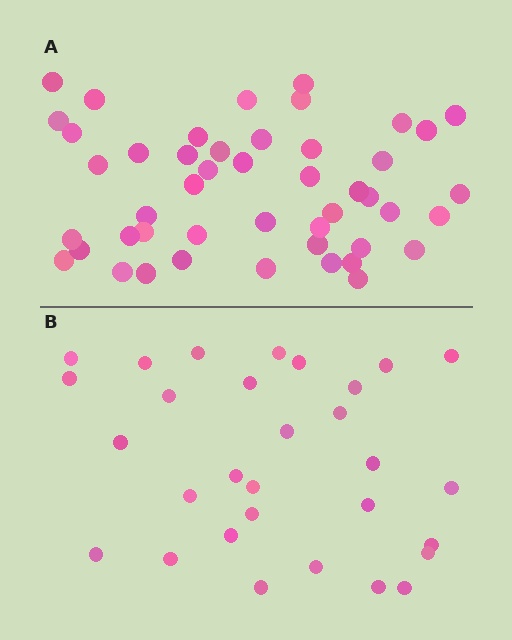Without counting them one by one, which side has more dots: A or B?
Region A (the top region) has more dots.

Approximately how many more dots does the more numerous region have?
Region A has approximately 15 more dots than region B.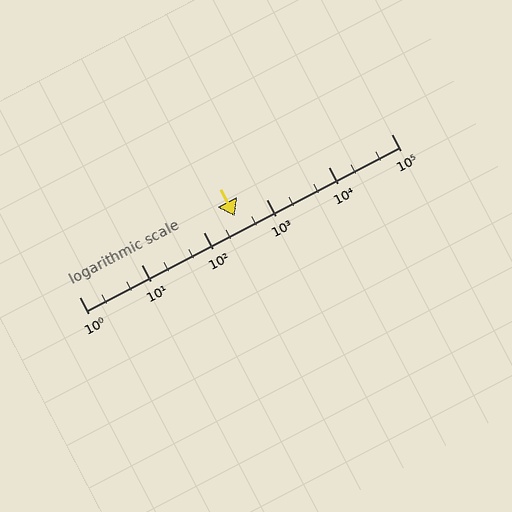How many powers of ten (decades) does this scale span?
The scale spans 5 decades, from 1 to 100000.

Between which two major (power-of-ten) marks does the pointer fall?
The pointer is between 100 and 1000.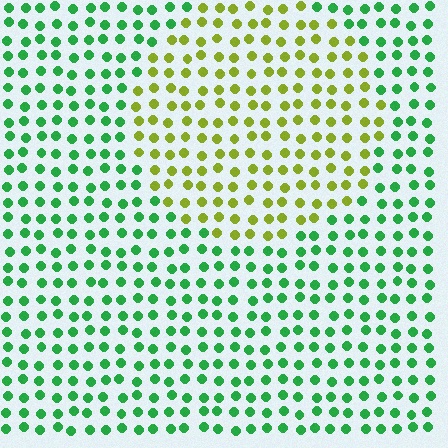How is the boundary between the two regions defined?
The boundary is defined purely by a slight shift in hue (about 58 degrees). Spacing, size, and orientation are identical on both sides.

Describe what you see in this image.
The image is filled with small green elements in a uniform arrangement. A circle-shaped region is visible where the elements are tinted to a slightly different hue, forming a subtle color boundary.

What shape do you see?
I see a circle.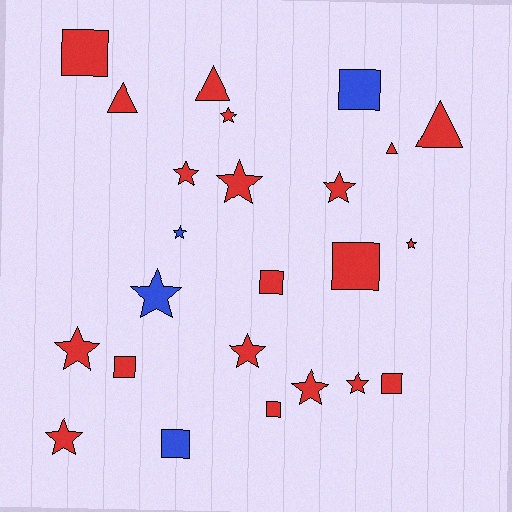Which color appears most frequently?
Red, with 20 objects.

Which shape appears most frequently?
Star, with 12 objects.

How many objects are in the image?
There are 24 objects.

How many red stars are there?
There are 10 red stars.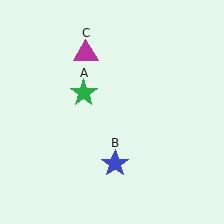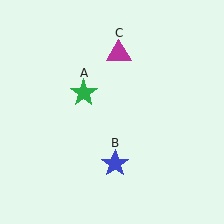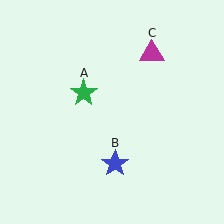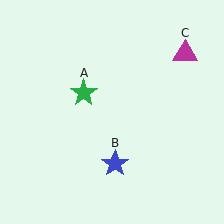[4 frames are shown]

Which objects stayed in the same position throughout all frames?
Green star (object A) and blue star (object B) remained stationary.